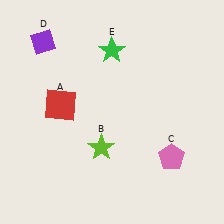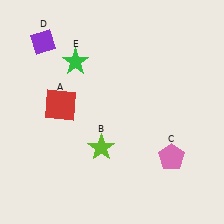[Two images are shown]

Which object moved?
The green star (E) moved left.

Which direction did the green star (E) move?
The green star (E) moved left.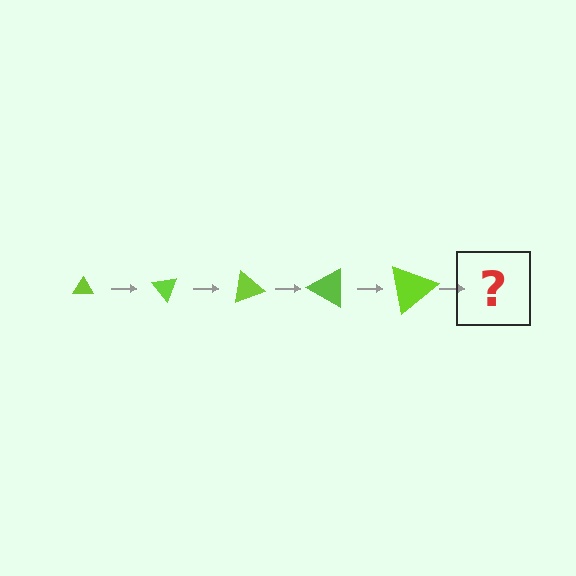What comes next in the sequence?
The next element should be a triangle, larger than the previous one and rotated 250 degrees from the start.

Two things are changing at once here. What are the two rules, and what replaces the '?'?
The two rules are that the triangle grows larger each step and it rotates 50 degrees each step. The '?' should be a triangle, larger than the previous one and rotated 250 degrees from the start.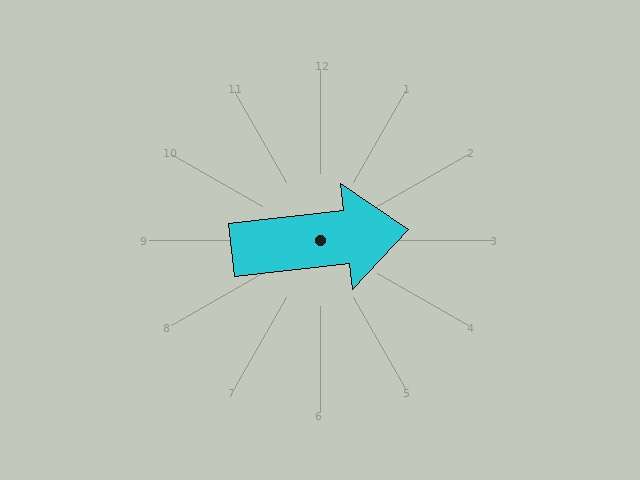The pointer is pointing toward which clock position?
Roughly 3 o'clock.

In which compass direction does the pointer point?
East.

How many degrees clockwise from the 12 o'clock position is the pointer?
Approximately 83 degrees.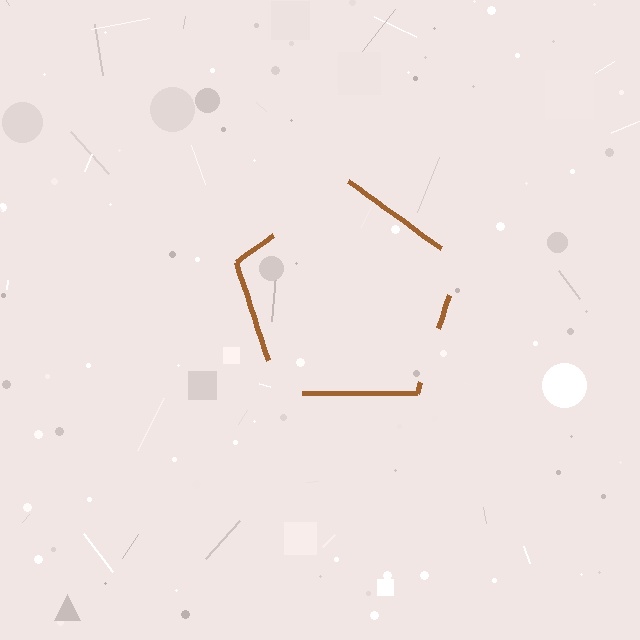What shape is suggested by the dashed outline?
The dashed outline suggests a pentagon.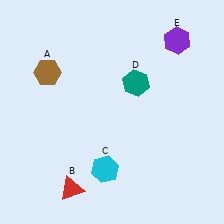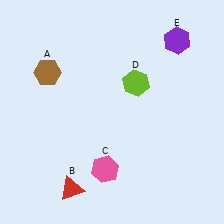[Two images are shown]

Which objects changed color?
C changed from cyan to pink. D changed from teal to lime.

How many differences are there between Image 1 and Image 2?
There are 2 differences between the two images.